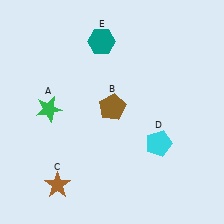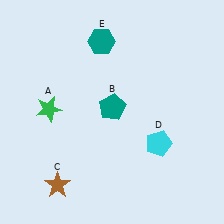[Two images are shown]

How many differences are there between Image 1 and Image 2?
There is 1 difference between the two images.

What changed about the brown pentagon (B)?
In Image 1, B is brown. In Image 2, it changed to teal.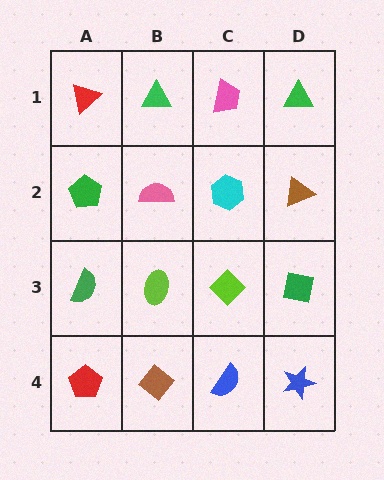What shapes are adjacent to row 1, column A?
A green pentagon (row 2, column A), a green triangle (row 1, column B).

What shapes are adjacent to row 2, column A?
A red triangle (row 1, column A), a green semicircle (row 3, column A), a pink semicircle (row 2, column B).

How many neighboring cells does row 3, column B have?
4.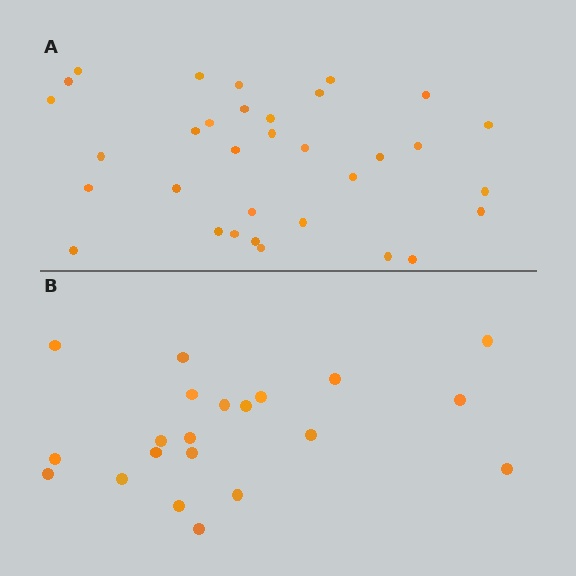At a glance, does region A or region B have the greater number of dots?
Region A (the top region) has more dots.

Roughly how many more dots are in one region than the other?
Region A has roughly 12 or so more dots than region B.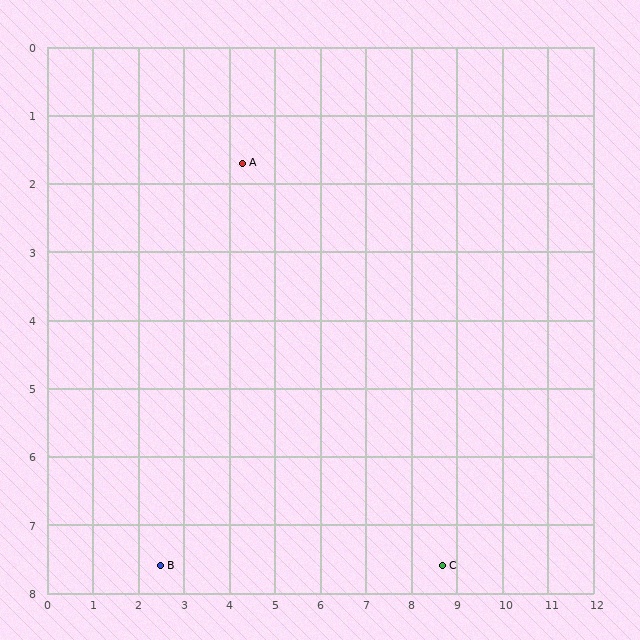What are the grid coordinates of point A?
Point A is at approximately (4.3, 1.7).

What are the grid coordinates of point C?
Point C is at approximately (8.7, 7.6).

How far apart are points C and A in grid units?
Points C and A are about 7.4 grid units apart.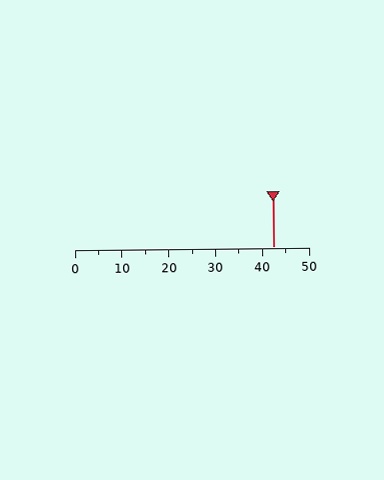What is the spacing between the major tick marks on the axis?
The major ticks are spaced 10 apart.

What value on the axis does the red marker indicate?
The marker indicates approximately 42.5.